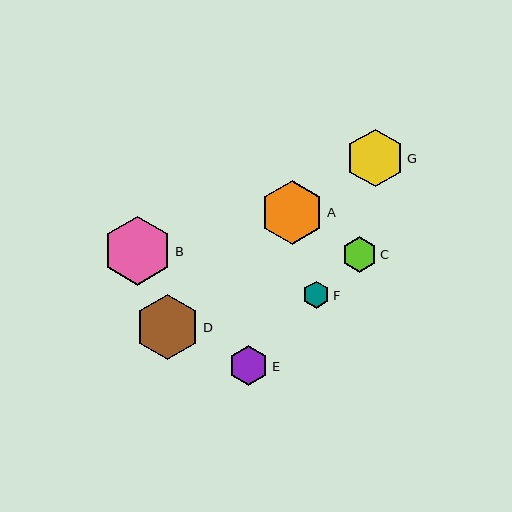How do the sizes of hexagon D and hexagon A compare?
Hexagon D and hexagon A are approximately the same size.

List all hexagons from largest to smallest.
From largest to smallest: B, D, A, G, E, C, F.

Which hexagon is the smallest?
Hexagon F is the smallest with a size of approximately 27 pixels.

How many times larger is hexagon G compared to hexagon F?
Hexagon G is approximately 2.1 times the size of hexagon F.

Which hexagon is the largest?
Hexagon B is the largest with a size of approximately 69 pixels.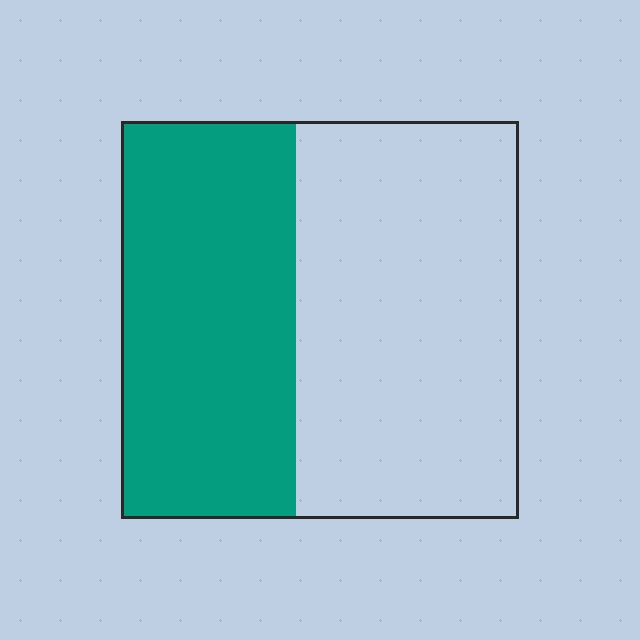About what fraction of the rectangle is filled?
About two fifths (2/5).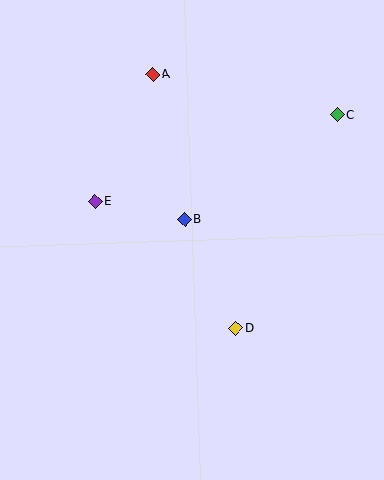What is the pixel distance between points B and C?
The distance between B and C is 185 pixels.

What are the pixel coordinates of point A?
Point A is at (153, 75).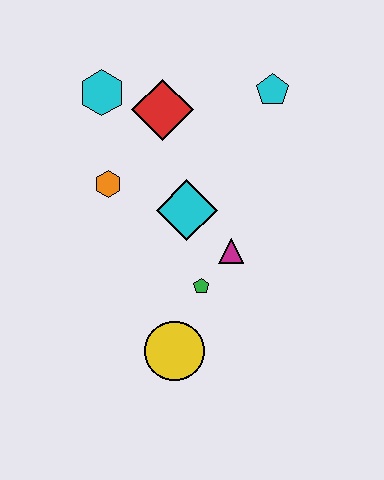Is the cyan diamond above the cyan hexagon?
No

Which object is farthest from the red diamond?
The yellow circle is farthest from the red diamond.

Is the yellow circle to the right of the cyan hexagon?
Yes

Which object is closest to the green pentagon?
The magenta triangle is closest to the green pentagon.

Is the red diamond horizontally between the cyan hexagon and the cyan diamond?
Yes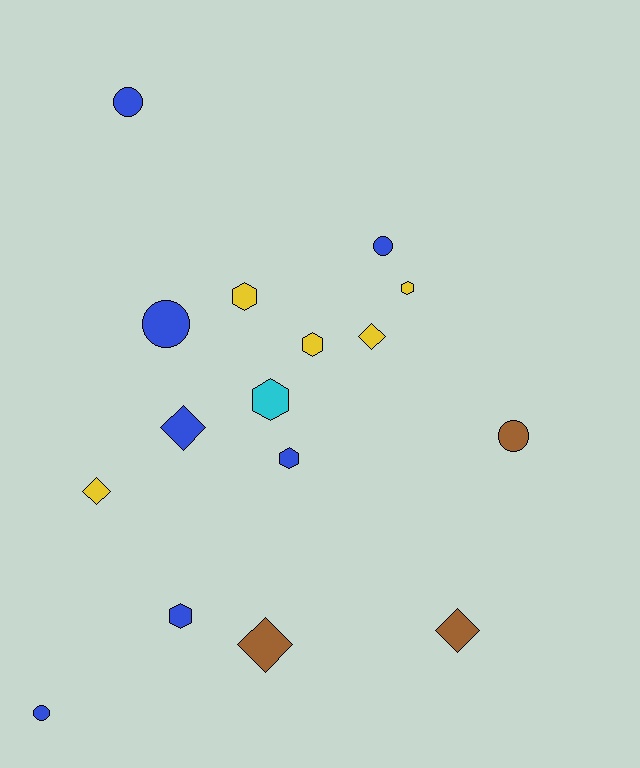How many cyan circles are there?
There are no cyan circles.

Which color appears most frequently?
Blue, with 7 objects.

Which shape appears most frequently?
Hexagon, with 6 objects.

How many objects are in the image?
There are 16 objects.